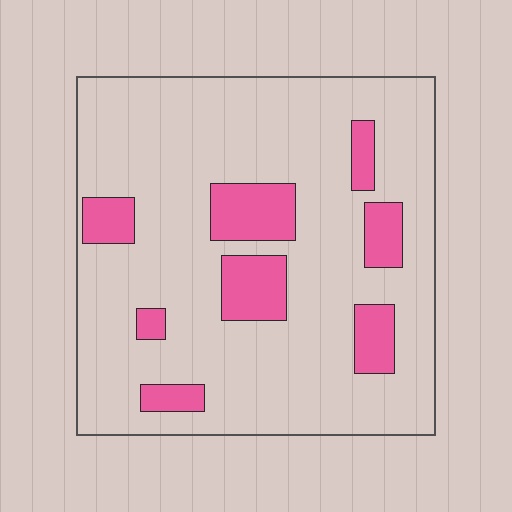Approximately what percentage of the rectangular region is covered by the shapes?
Approximately 15%.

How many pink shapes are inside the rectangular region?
8.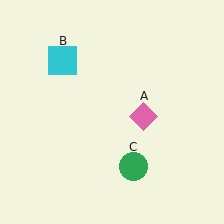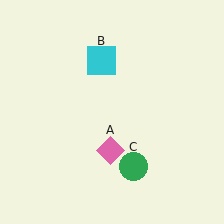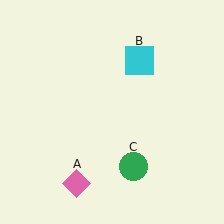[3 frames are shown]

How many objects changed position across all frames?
2 objects changed position: pink diamond (object A), cyan square (object B).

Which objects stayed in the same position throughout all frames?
Green circle (object C) remained stationary.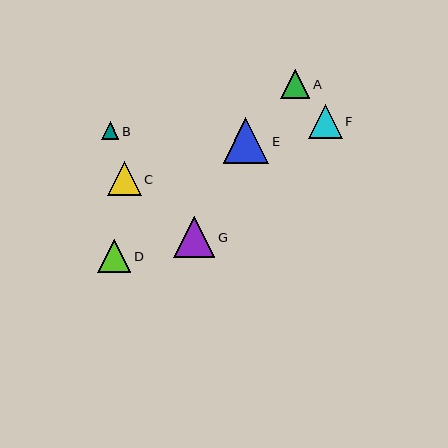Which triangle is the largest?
Triangle E is the largest with a size of approximately 46 pixels.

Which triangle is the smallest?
Triangle B is the smallest with a size of approximately 17 pixels.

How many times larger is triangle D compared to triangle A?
Triangle D is approximately 1.1 times the size of triangle A.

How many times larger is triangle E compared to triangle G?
Triangle E is approximately 1.1 times the size of triangle G.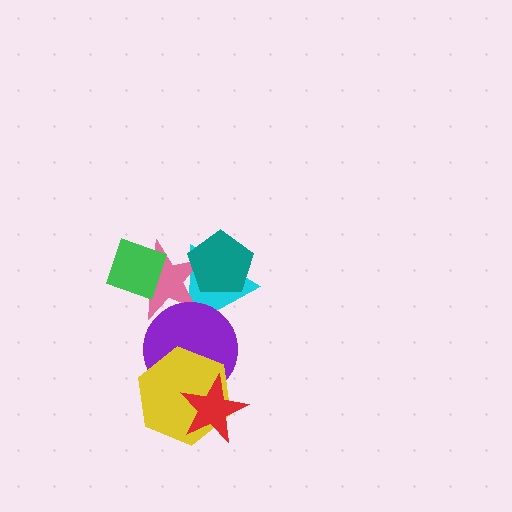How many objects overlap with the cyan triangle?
3 objects overlap with the cyan triangle.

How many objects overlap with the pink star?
4 objects overlap with the pink star.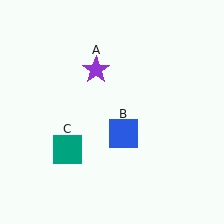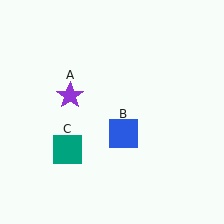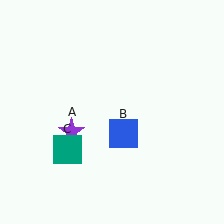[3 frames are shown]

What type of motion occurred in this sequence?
The purple star (object A) rotated counterclockwise around the center of the scene.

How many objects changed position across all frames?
1 object changed position: purple star (object A).